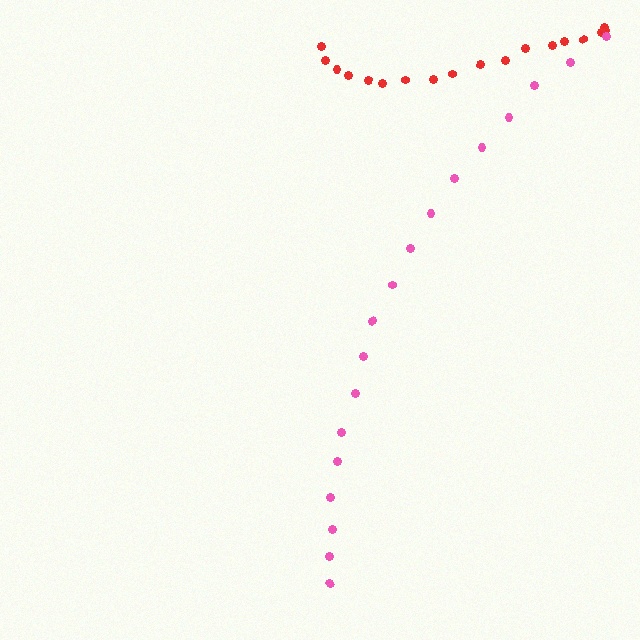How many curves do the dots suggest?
There are 2 distinct paths.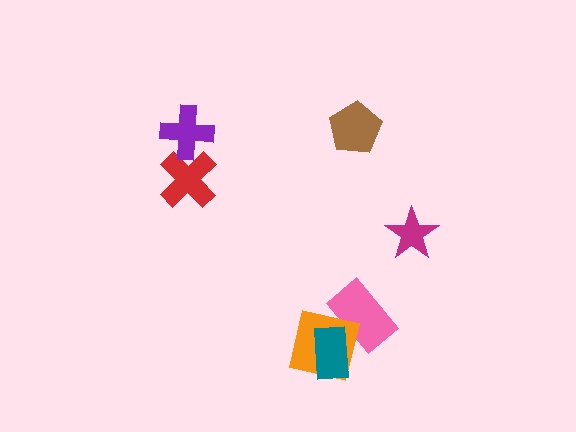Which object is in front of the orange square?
The teal rectangle is in front of the orange square.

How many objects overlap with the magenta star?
0 objects overlap with the magenta star.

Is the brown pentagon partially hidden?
No, no other shape covers it.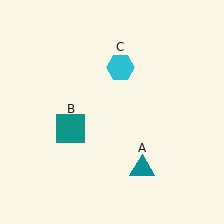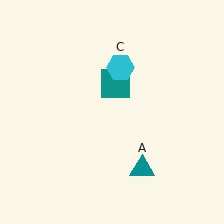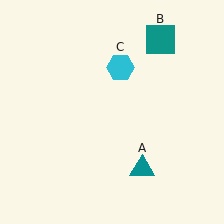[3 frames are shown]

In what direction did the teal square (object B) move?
The teal square (object B) moved up and to the right.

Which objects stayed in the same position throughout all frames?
Teal triangle (object A) and cyan hexagon (object C) remained stationary.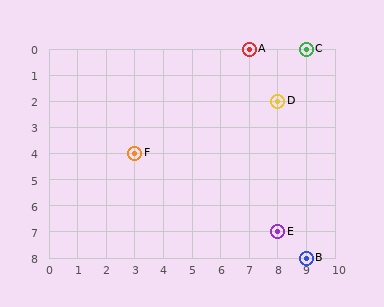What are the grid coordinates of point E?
Point E is at grid coordinates (8, 7).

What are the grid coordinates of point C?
Point C is at grid coordinates (9, 0).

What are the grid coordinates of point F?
Point F is at grid coordinates (3, 4).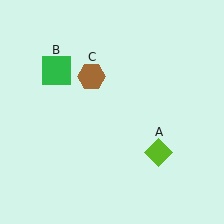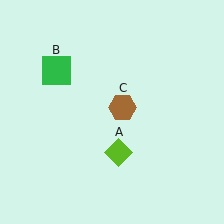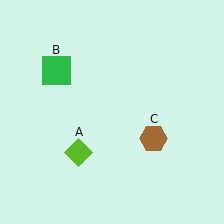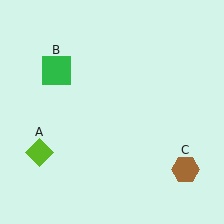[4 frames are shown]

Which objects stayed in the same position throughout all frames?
Green square (object B) remained stationary.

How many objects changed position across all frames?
2 objects changed position: lime diamond (object A), brown hexagon (object C).